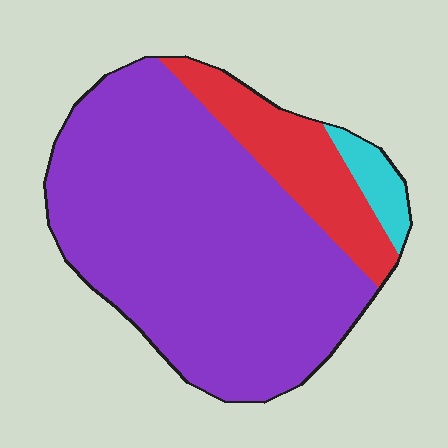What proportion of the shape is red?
Red takes up about one sixth (1/6) of the shape.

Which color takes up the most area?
Purple, at roughly 75%.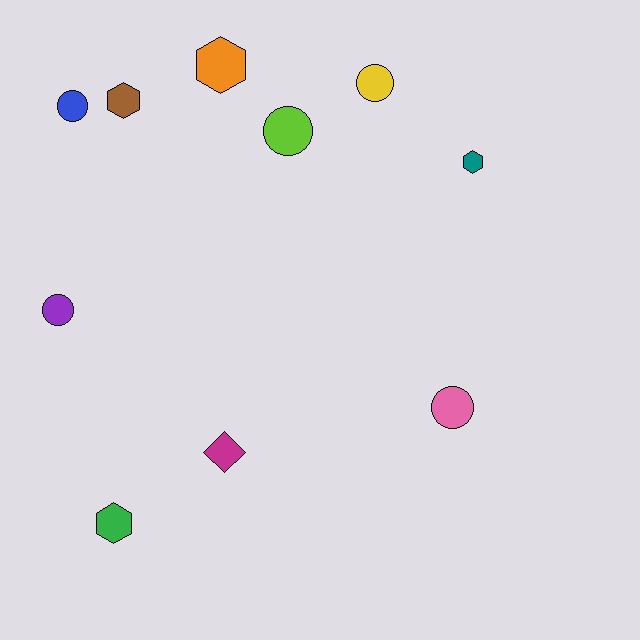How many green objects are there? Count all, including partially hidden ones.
There is 1 green object.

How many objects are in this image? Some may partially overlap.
There are 10 objects.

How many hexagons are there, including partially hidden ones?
There are 4 hexagons.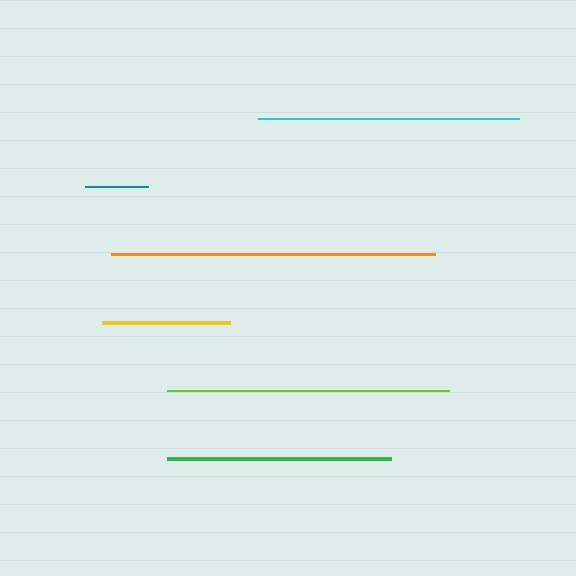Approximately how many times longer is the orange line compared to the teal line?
The orange line is approximately 5.1 times the length of the teal line.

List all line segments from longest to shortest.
From longest to shortest: orange, lime, cyan, green, yellow, teal.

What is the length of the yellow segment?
The yellow segment is approximately 127 pixels long.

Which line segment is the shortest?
The teal line is the shortest at approximately 63 pixels.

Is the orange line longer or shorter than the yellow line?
The orange line is longer than the yellow line.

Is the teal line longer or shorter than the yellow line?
The yellow line is longer than the teal line.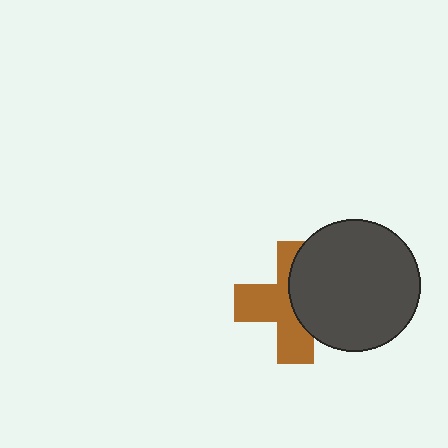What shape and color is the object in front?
The object in front is a dark gray circle.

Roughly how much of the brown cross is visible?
About half of it is visible (roughly 55%).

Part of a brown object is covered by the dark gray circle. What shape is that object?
It is a cross.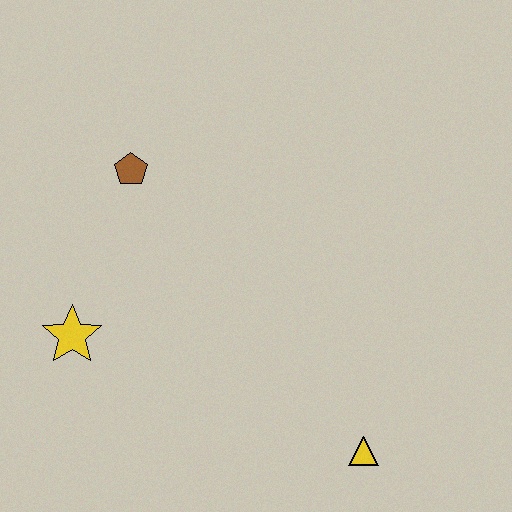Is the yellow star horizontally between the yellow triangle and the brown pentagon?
No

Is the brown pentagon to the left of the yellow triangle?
Yes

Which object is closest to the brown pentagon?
The yellow star is closest to the brown pentagon.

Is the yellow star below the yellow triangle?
No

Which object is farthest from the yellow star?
The yellow triangle is farthest from the yellow star.